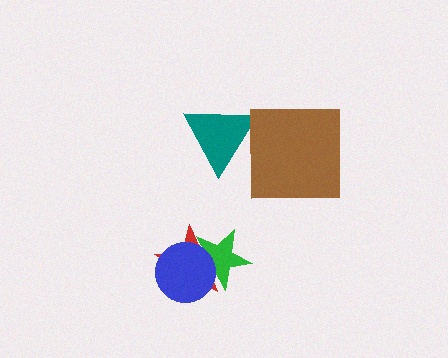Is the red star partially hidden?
Yes, it is partially covered by another shape.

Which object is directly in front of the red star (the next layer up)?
The green star is directly in front of the red star.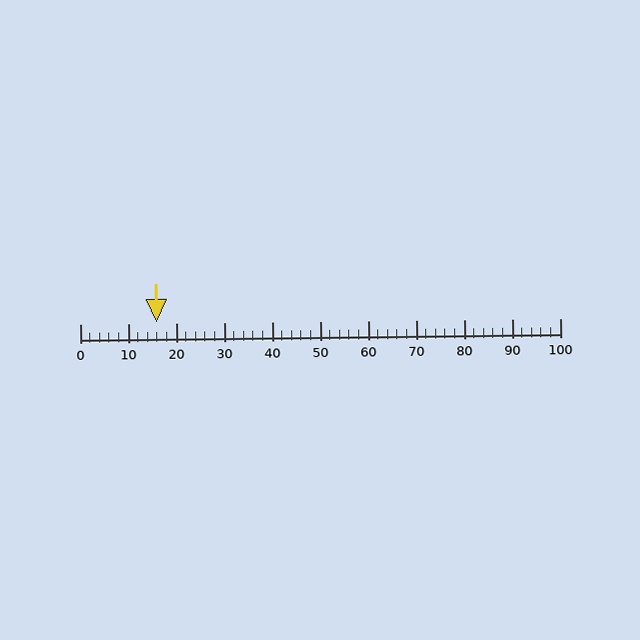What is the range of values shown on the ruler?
The ruler shows values from 0 to 100.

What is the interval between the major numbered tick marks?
The major tick marks are spaced 10 units apart.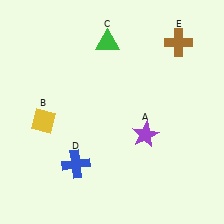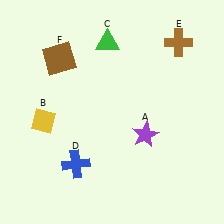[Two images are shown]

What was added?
A brown square (F) was added in Image 2.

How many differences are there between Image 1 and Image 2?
There is 1 difference between the two images.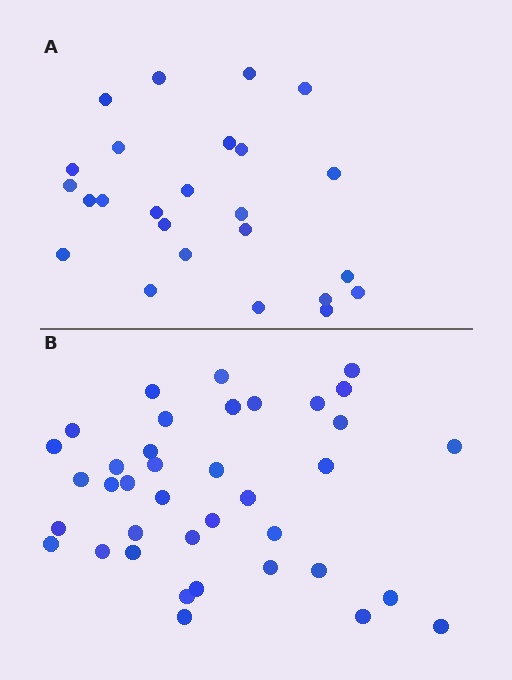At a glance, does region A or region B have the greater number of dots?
Region B (the bottom region) has more dots.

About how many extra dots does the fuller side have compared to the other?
Region B has approximately 15 more dots than region A.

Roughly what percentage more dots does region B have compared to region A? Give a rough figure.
About 50% more.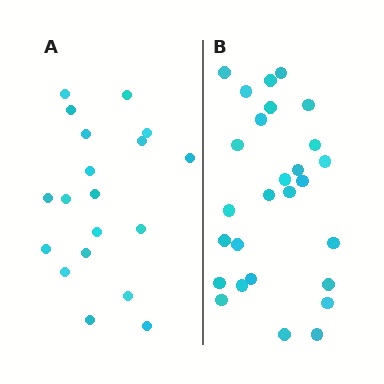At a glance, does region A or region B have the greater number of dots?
Region B (the right region) has more dots.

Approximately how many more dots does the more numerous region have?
Region B has roughly 8 or so more dots than region A.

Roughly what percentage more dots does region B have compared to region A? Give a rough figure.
About 40% more.